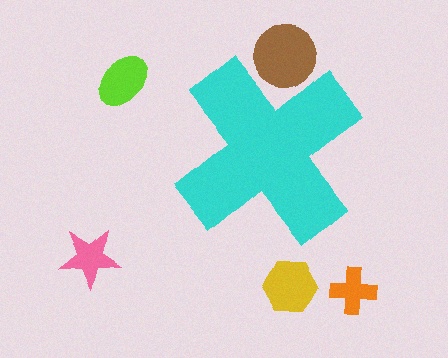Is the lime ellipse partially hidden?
No, the lime ellipse is fully visible.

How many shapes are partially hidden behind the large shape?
1 shape is partially hidden.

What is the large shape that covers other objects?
A cyan cross.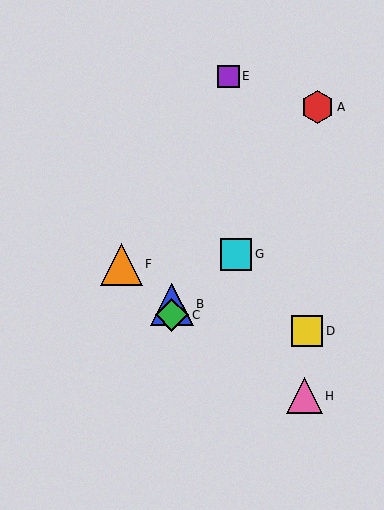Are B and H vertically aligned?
No, B is at x≈172 and H is at x≈304.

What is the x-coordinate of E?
Object E is at x≈228.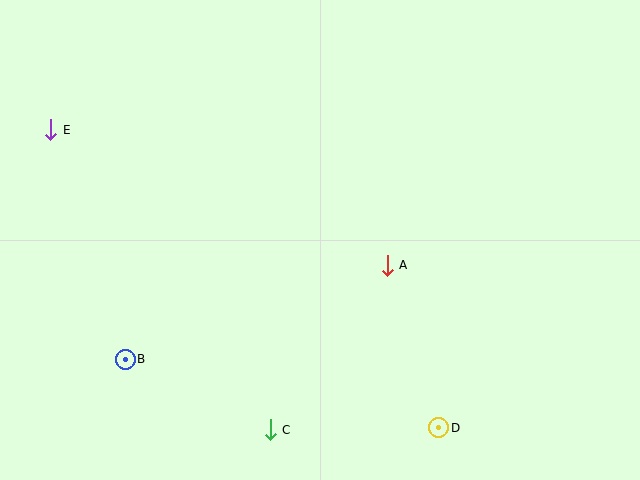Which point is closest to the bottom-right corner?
Point D is closest to the bottom-right corner.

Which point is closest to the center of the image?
Point A at (387, 265) is closest to the center.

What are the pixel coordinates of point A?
Point A is at (387, 265).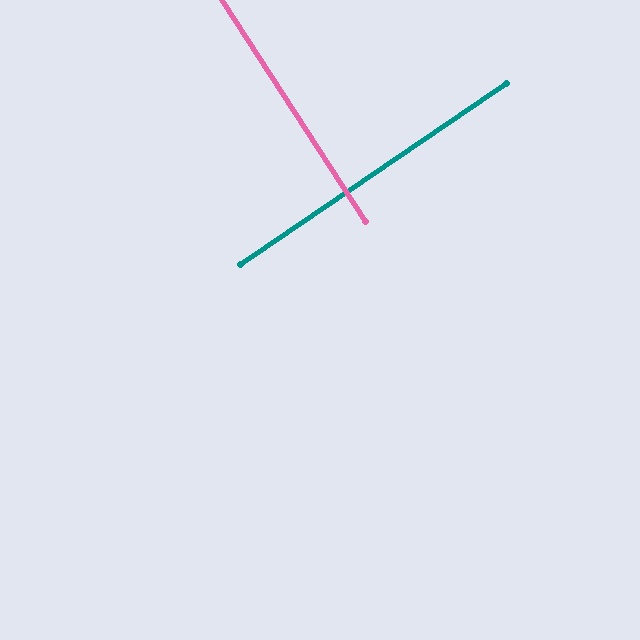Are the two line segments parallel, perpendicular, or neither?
Perpendicular — they meet at approximately 89°.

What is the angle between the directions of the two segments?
Approximately 89 degrees.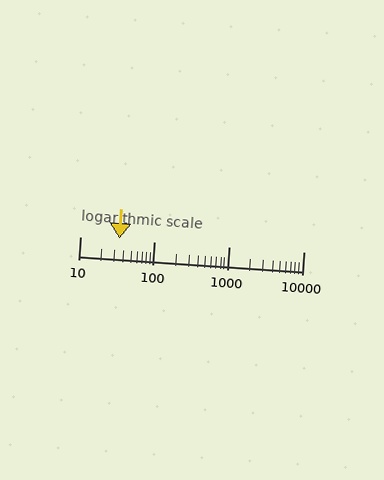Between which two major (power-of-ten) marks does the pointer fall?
The pointer is between 10 and 100.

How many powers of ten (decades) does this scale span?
The scale spans 3 decades, from 10 to 10000.